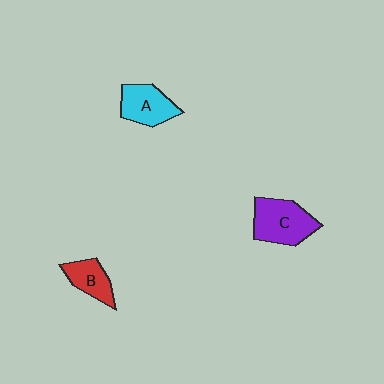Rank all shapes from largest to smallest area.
From largest to smallest: C (purple), A (cyan), B (red).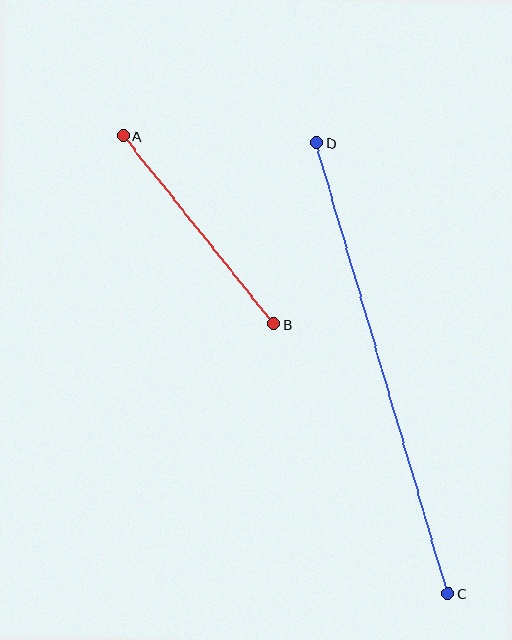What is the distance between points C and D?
The distance is approximately 470 pixels.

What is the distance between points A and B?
The distance is approximately 241 pixels.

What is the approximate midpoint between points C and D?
The midpoint is at approximately (382, 368) pixels.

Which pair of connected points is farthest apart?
Points C and D are farthest apart.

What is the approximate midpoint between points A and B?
The midpoint is at approximately (198, 230) pixels.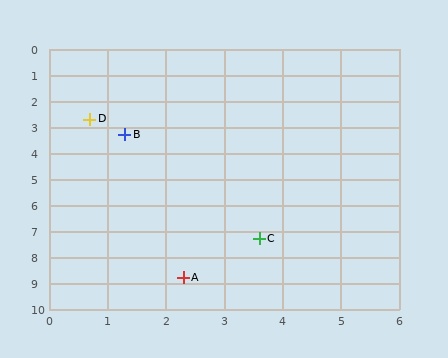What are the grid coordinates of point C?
Point C is at approximately (3.6, 7.3).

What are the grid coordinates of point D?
Point D is at approximately (0.7, 2.7).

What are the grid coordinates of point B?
Point B is at approximately (1.3, 3.3).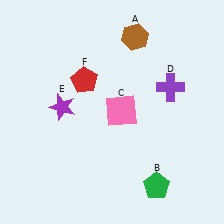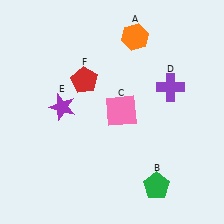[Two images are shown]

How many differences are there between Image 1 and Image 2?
There is 1 difference between the two images.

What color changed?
The hexagon (A) changed from brown in Image 1 to orange in Image 2.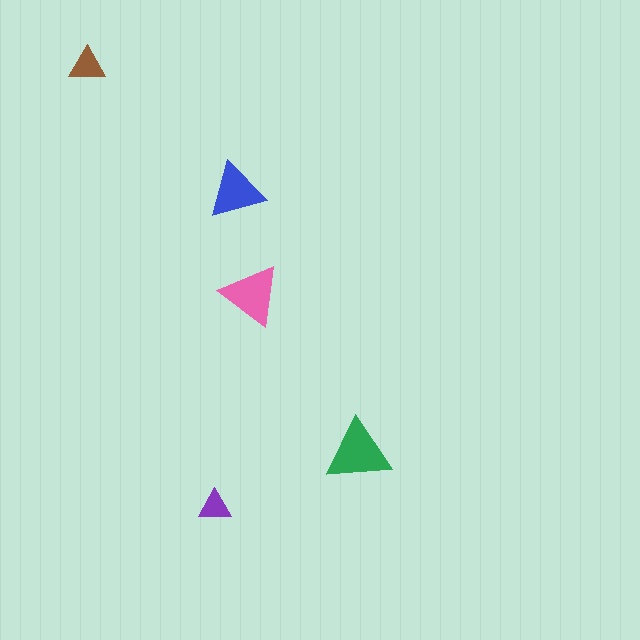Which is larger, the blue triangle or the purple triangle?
The blue one.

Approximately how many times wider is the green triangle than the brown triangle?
About 2 times wider.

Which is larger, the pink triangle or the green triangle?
The green one.